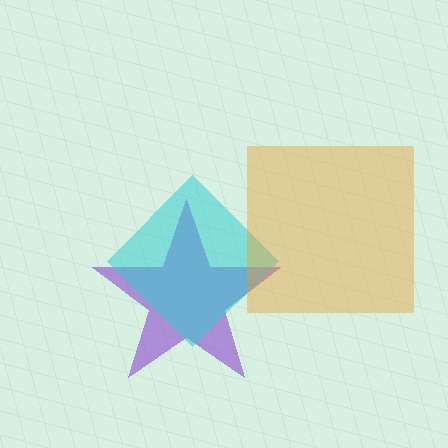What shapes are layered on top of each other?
The layered shapes are: a purple star, a cyan diamond, an orange square.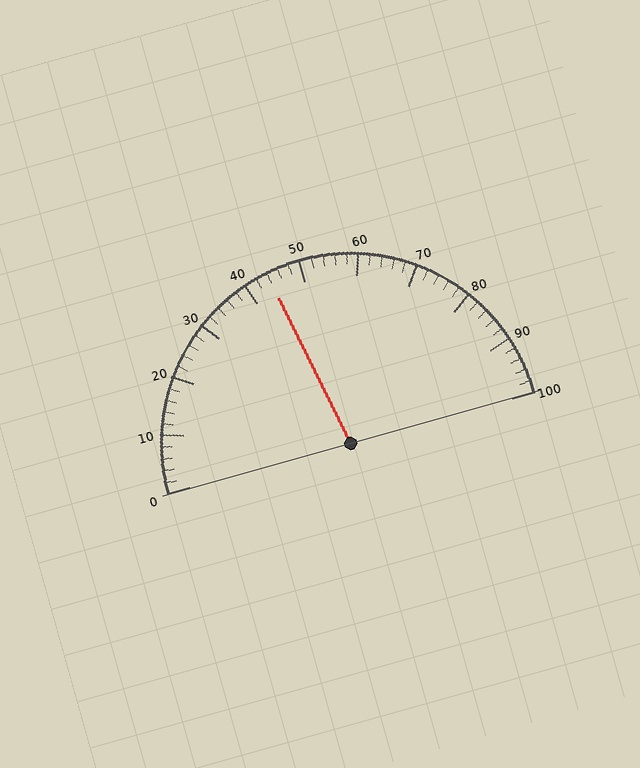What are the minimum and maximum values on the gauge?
The gauge ranges from 0 to 100.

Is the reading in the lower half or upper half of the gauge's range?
The reading is in the lower half of the range (0 to 100).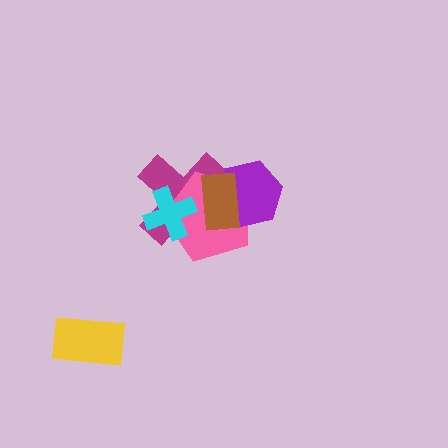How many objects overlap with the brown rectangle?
3 objects overlap with the brown rectangle.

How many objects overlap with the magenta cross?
4 objects overlap with the magenta cross.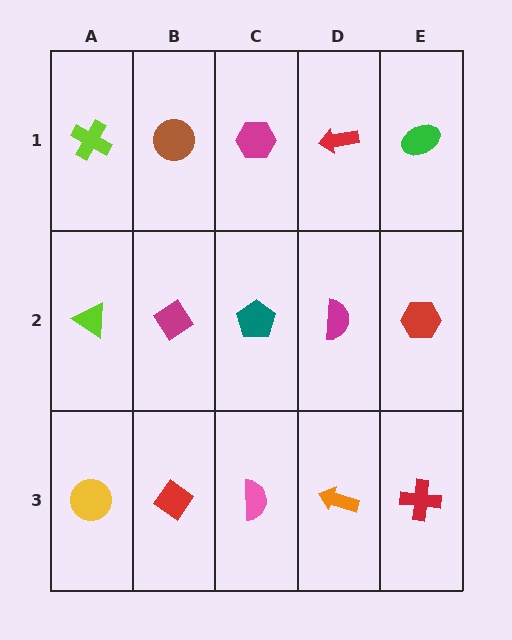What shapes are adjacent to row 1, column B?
A magenta diamond (row 2, column B), a lime cross (row 1, column A), a magenta hexagon (row 1, column C).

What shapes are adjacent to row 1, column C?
A teal pentagon (row 2, column C), a brown circle (row 1, column B), a red arrow (row 1, column D).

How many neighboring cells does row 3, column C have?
3.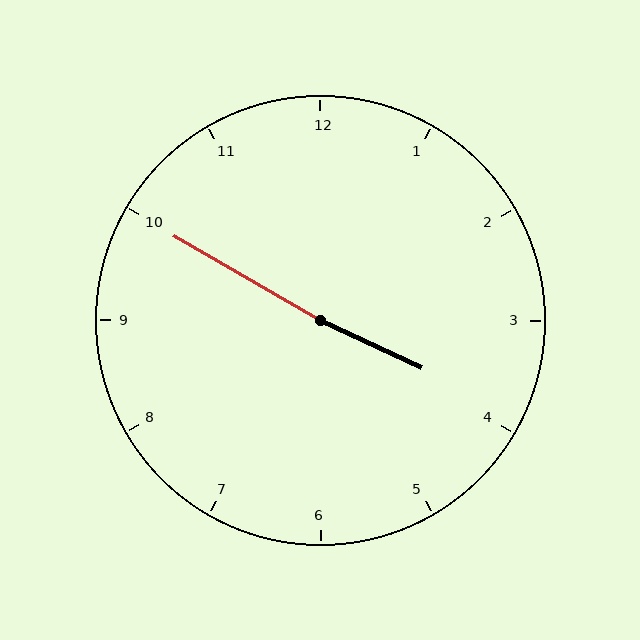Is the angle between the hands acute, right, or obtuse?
It is obtuse.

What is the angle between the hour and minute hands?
Approximately 175 degrees.